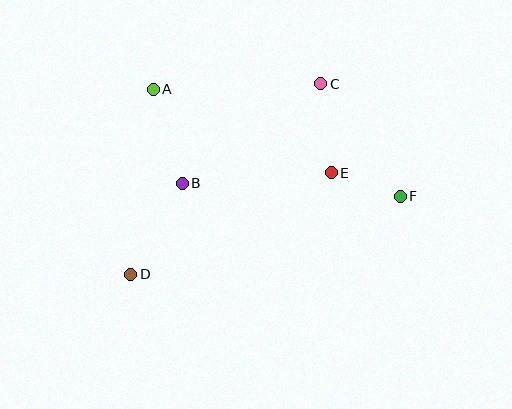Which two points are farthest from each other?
Points D and F are farthest from each other.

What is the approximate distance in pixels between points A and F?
The distance between A and F is approximately 269 pixels.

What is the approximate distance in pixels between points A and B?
The distance between A and B is approximately 98 pixels.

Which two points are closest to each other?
Points E and F are closest to each other.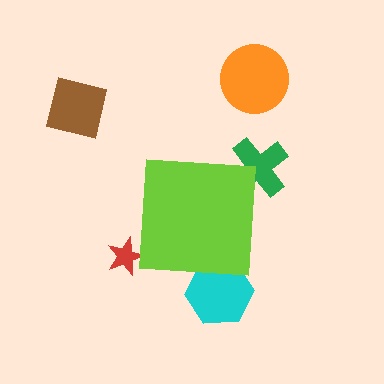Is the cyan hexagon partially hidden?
Yes, the cyan hexagon is partially hidden behind the lime square.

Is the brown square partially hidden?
No, the brown square is fully visible.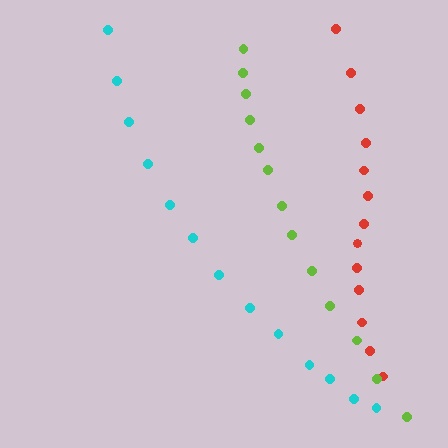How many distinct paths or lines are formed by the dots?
There are 3 distinct paths.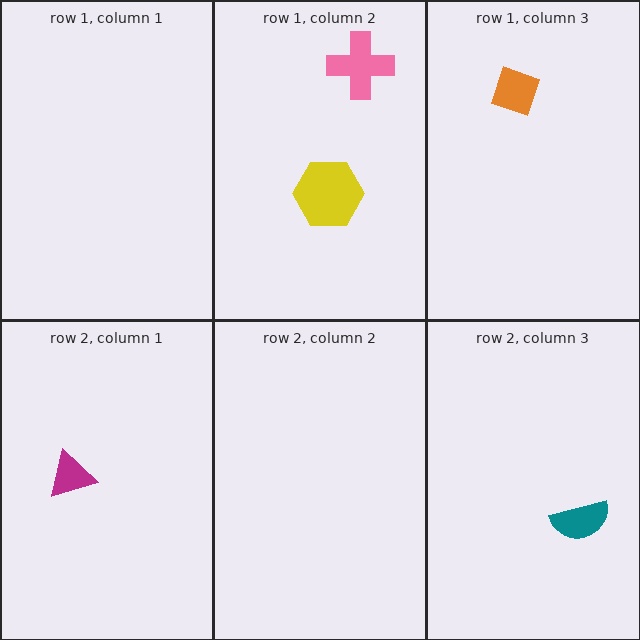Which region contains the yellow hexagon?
The row 1, column 2 region.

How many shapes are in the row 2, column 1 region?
1.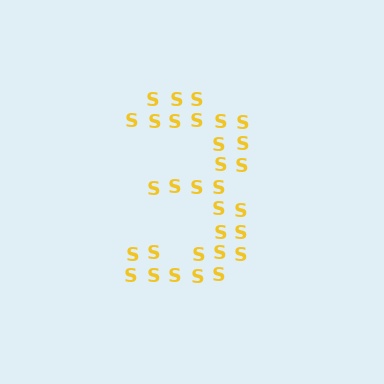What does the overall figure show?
The overall figure shows the digit 3.